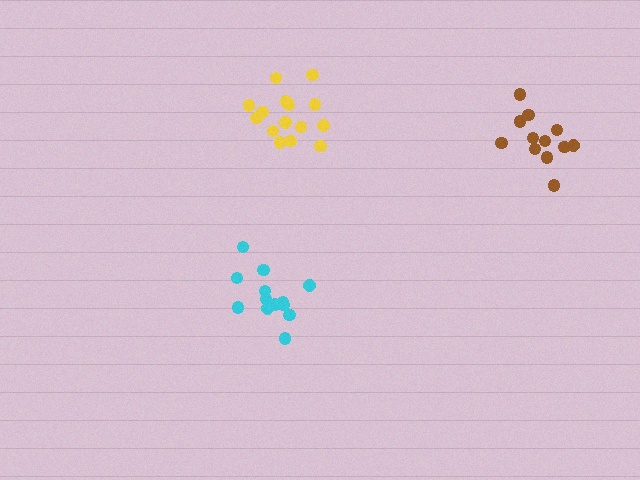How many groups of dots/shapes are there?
There are 3 groups.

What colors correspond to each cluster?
The clusters are colored: cyan, yellow, brown.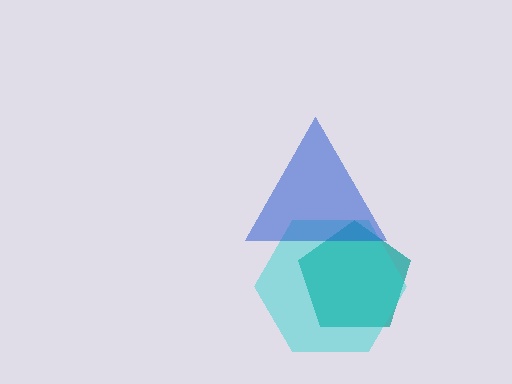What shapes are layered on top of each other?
The layered shapes are: a teal pentagon, a cyan hexagon, a blue triangle.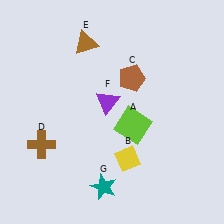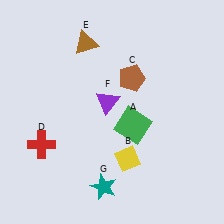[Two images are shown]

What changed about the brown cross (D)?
In Image 1, D is brown. In Image 2, it changed to red.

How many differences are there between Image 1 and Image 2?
There are 2 differences between the two images.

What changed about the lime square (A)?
In Image 1, A is lime. In Image 2, it changed to green.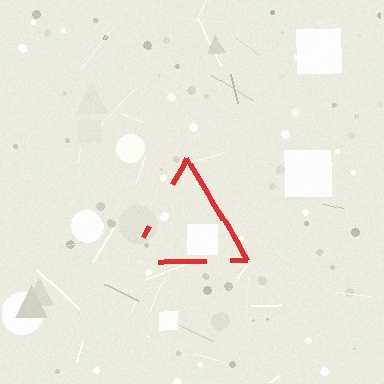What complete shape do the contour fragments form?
The contour fragments form a triangle.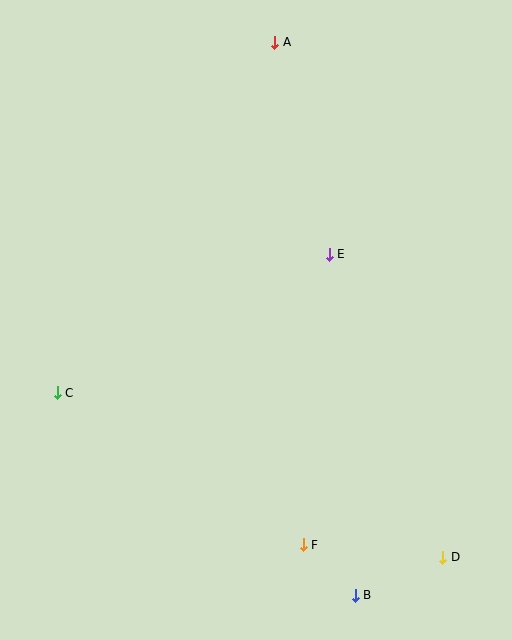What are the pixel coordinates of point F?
Point F is at (303, 545).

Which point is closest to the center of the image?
Point E at (329, 254) is closest to the center.